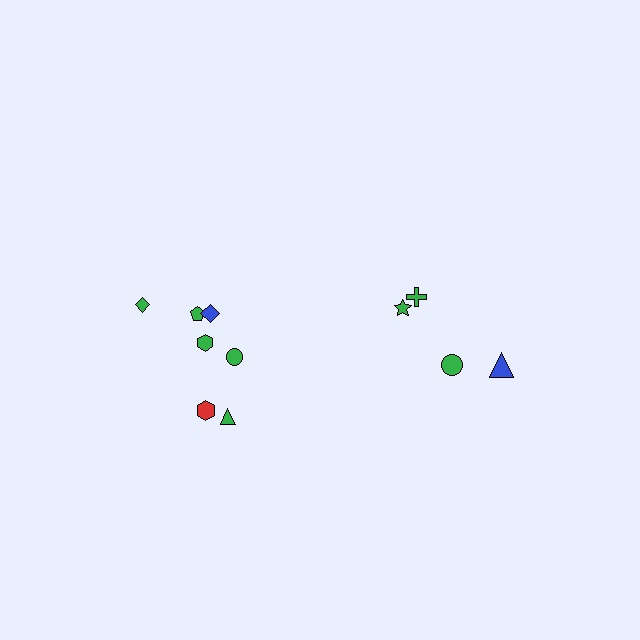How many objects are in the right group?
There are 4 objects.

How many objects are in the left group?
There are 7 objects.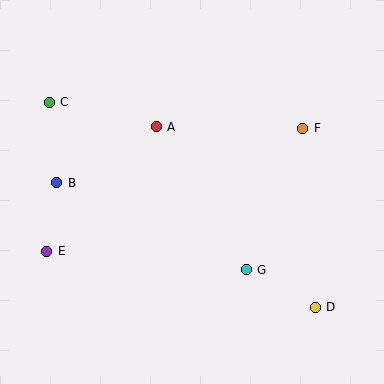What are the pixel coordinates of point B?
Point B is at (57, 183).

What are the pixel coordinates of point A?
Point A is at (156, 127).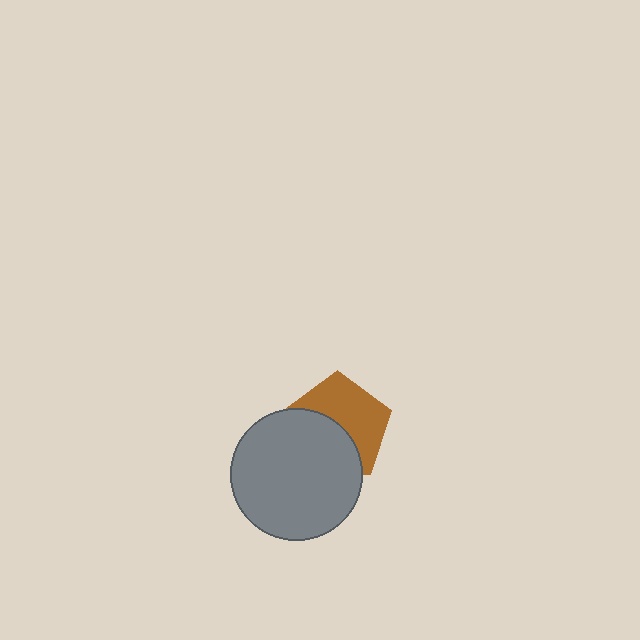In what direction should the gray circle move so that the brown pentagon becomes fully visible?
The gray circle should move toward the lower-left. That is the shortest direction to clear the overlap and leave the brown pentagon fully visible.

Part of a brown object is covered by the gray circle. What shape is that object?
It is a pentagon.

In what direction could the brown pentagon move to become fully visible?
The brown pentagon could move toward the upper-right. That would shift it out from behind the gray circle entirely.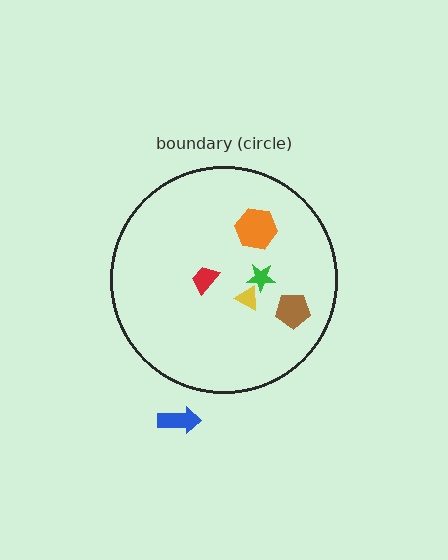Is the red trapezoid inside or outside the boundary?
Inside.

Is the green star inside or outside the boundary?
Inside.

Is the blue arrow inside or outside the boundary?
Outside.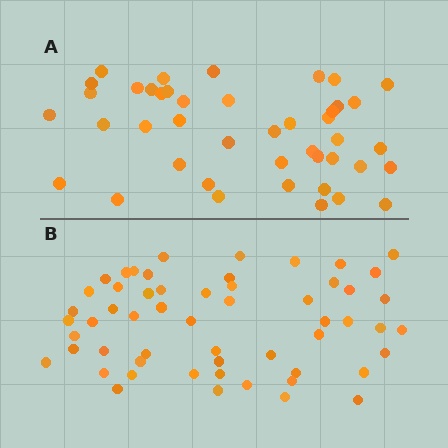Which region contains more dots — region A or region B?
Region B (the bottom region) has more dots.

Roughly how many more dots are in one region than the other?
Region B has approximately 15 more dots than region A.